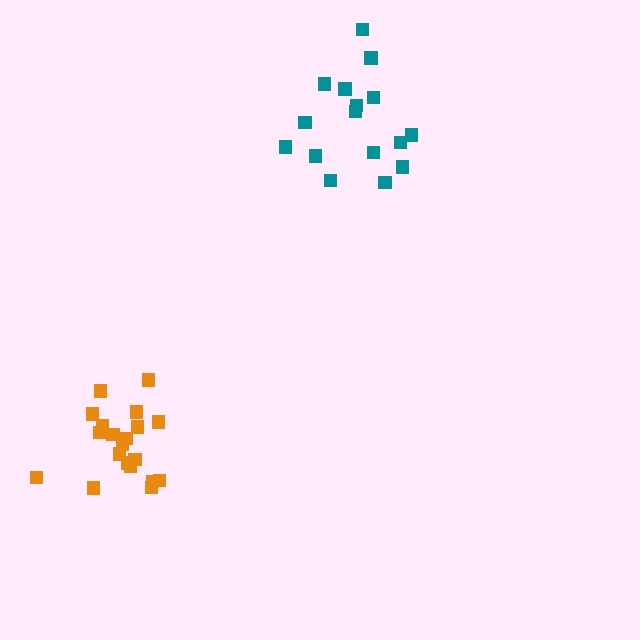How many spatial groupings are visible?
There are 2 spatial groupings.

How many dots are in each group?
Group 1: 16 dots, Group 2: 20 dots (36 total).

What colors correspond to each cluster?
The clusters are colored: teal, orange.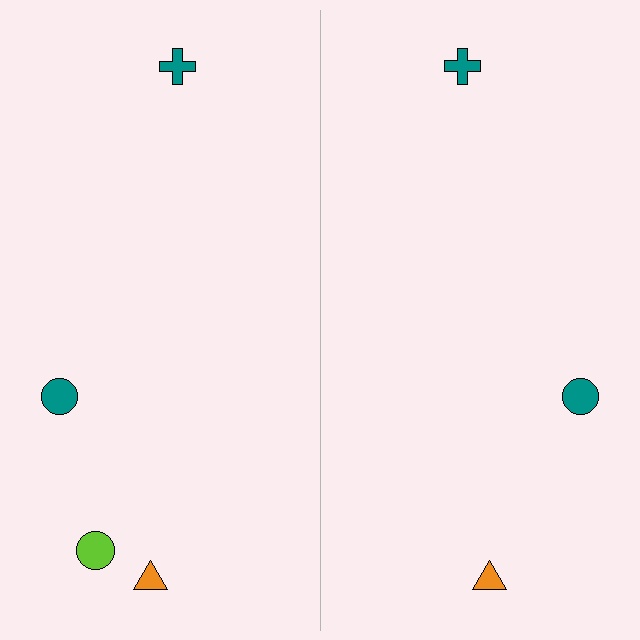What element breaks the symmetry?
A lime circle is missing from the right side.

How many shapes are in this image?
There are 7 shapes in this image.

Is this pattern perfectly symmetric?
No, the pattern is not perfectly symmetric. A lime circle is missing from the right side.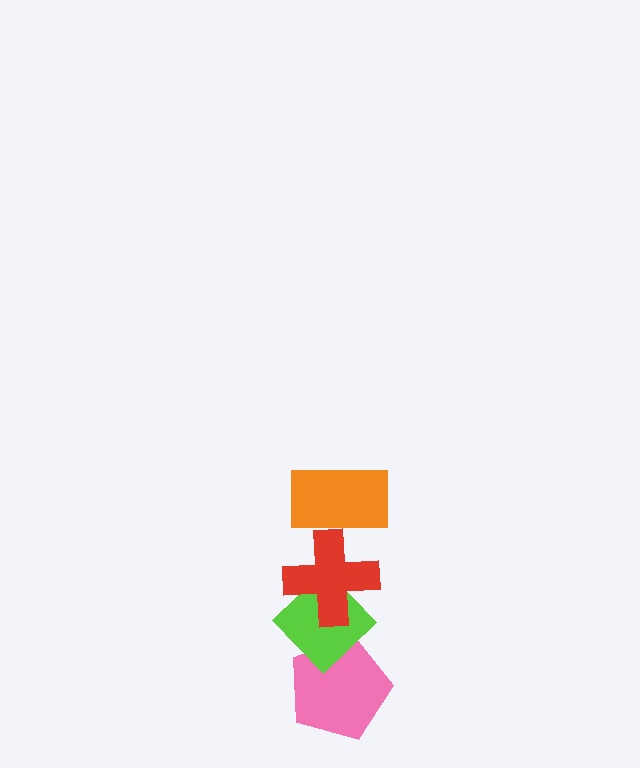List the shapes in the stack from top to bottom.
From top to bottom: the orange rectangle, the red cross, the lime diamond, the pink pentagon.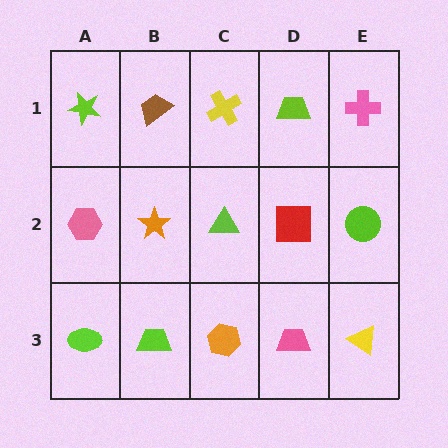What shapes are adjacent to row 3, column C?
A lime triangle (row 2, column C), a lime trapezoid (row 3, column B), a pink trapezoid (row 3, column D).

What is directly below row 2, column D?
A pink trapezoid.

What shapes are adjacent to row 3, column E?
A lime circle (row 2, column E), a pink trapezoid (row 3, column D).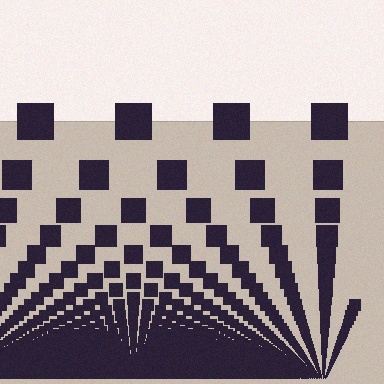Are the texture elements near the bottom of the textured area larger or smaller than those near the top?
Smaller. The gradient is inverted — elements near the bottom are smaller and denser.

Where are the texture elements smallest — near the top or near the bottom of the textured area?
Near the bottom.